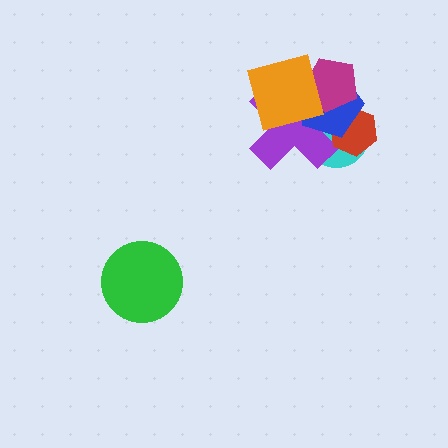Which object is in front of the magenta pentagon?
The orange square is in front of the magenta pentagon.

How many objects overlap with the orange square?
3 objects overlap with the orange square.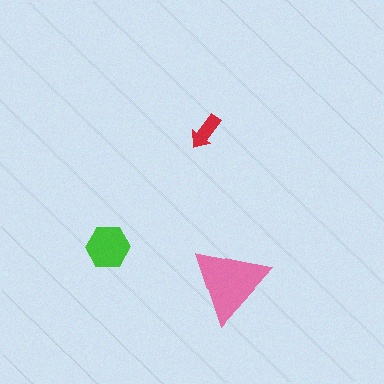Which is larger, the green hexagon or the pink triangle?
The pink triangle.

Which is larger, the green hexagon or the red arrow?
The green hexagon.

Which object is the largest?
The pink triangle.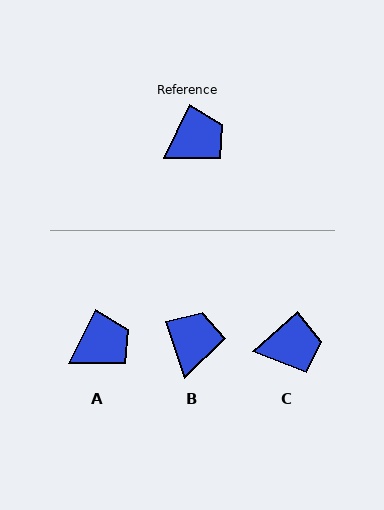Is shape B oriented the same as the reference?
No, it is off by about 45 degrees.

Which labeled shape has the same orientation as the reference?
A.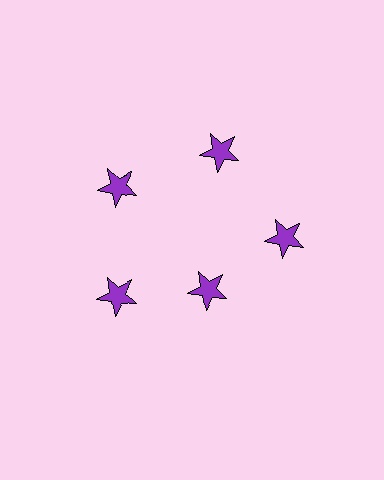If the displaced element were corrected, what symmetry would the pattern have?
It would have 5-fold rotational symmetry — the pattern would map onto itself every 72 degrees.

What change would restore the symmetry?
The symmetry would be restored by moving it outward, back onto the ring so that all 5 stars sit at equal angles and equal distance from the center.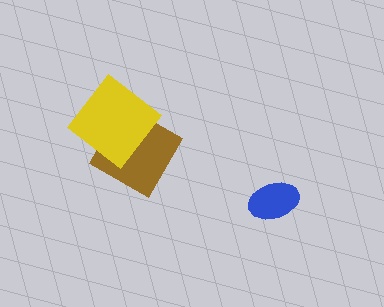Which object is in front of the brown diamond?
The yellow diamond is in front of the brown diamond.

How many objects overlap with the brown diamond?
1 object overlaps with the brown diamond.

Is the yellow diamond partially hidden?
No, no other shape covers it.